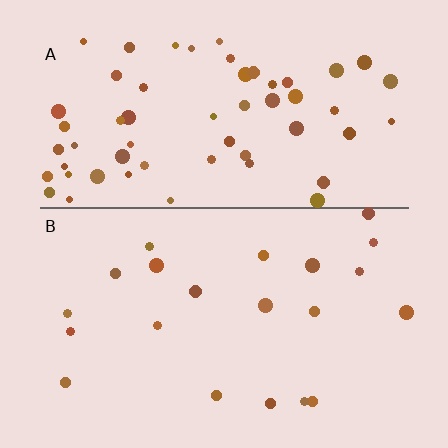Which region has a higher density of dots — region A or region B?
A (the top).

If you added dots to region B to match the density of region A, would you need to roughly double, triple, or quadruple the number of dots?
Approximately triple.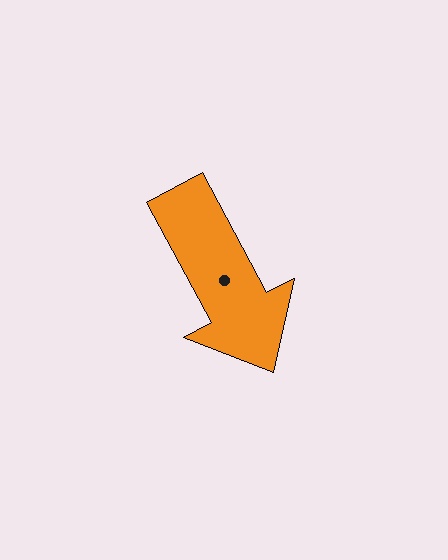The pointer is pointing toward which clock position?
Roughly 5 o'clock.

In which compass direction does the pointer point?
Southeast.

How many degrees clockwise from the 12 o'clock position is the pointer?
Approximately 152 degrees.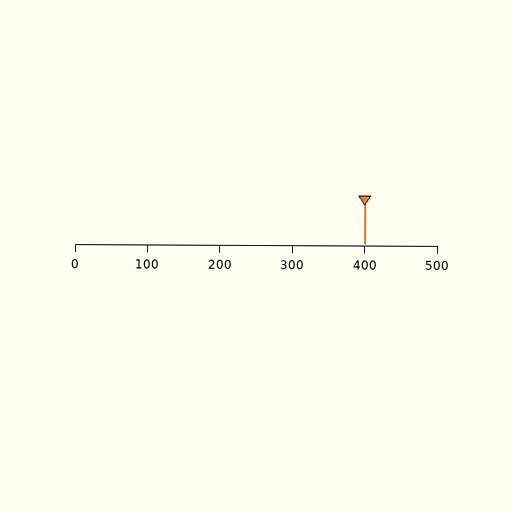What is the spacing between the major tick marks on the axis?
The major ticks are spaced 100 apart.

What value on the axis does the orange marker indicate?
The marker indicates approximately 400.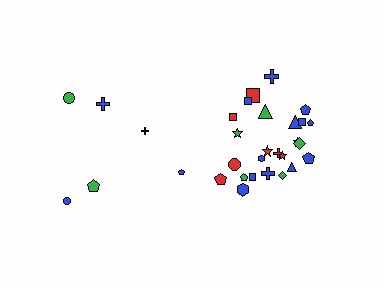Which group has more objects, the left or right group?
The right group.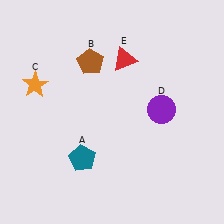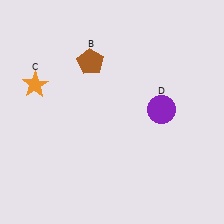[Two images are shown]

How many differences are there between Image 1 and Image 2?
There are 2 differences between the two images.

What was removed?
The teal pentagon (A), the red triangle (E) were removed in Image 2.